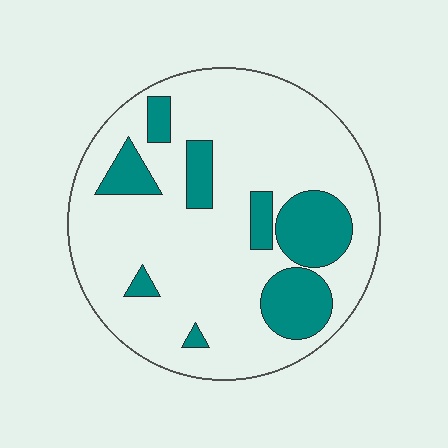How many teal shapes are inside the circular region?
8.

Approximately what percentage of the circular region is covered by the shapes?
Approximately 20%.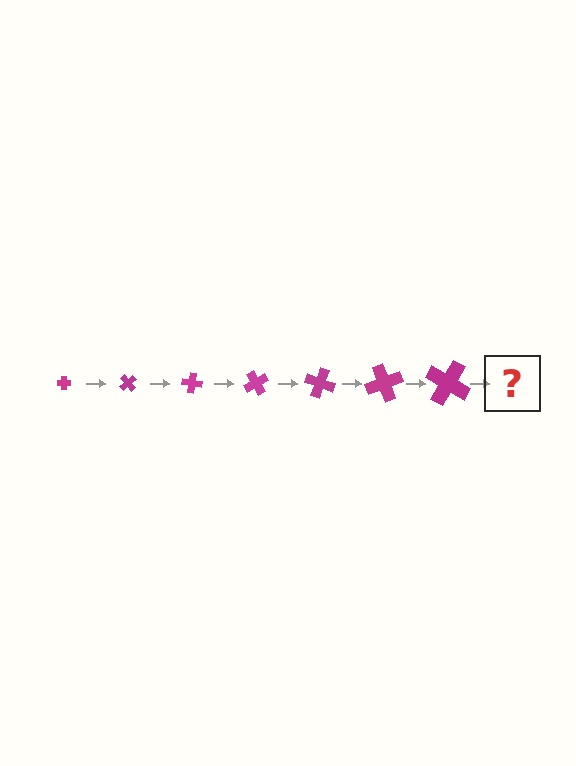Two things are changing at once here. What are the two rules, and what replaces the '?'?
The two rules are that the cross grows larger each step and it rotates 50 degrees each step. The '?' should be a cross, larger than the previous one and rotated 350 degrees from the start.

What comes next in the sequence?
The next element should be a cross, larger than the previous one and rotated 350 degrees from the start.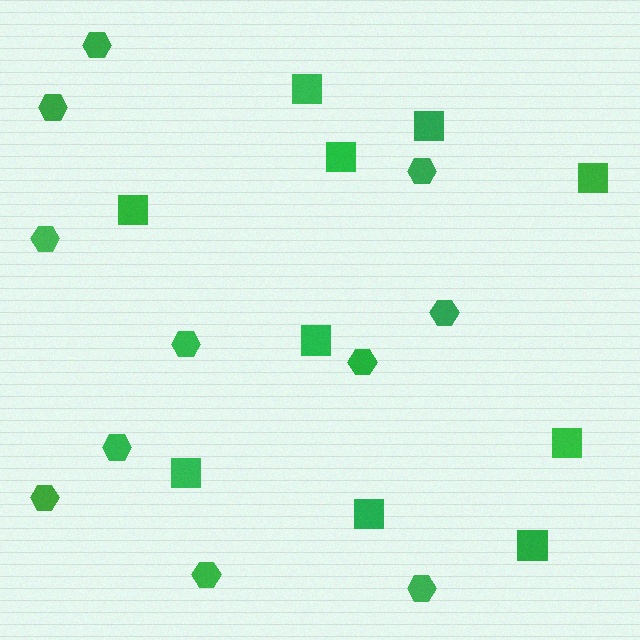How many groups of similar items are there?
There are 2 groups: one group of squares (10) and one group of hexagons (11).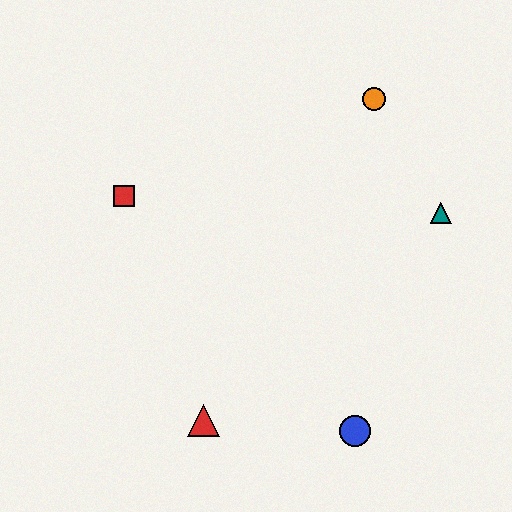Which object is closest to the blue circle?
The red triangle is closest to the blue circle.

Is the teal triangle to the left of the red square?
No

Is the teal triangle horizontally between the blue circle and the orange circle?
No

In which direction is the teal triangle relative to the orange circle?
The teal triangle is below the orange circle.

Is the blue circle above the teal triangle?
No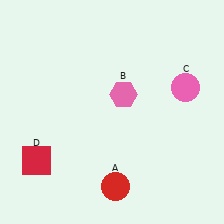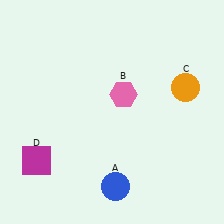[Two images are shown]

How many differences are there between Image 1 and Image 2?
There are 3 differences between the two images.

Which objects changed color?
A changed from red to blue. C changed from pink to orange. D changed from red to magenta.